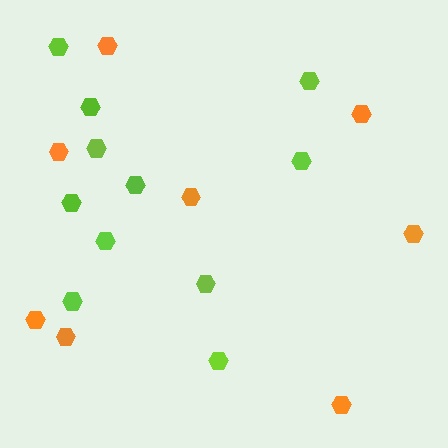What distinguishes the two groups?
There are 2 groups: one group of orange hexagons (8) and one group of lime hexagons (11).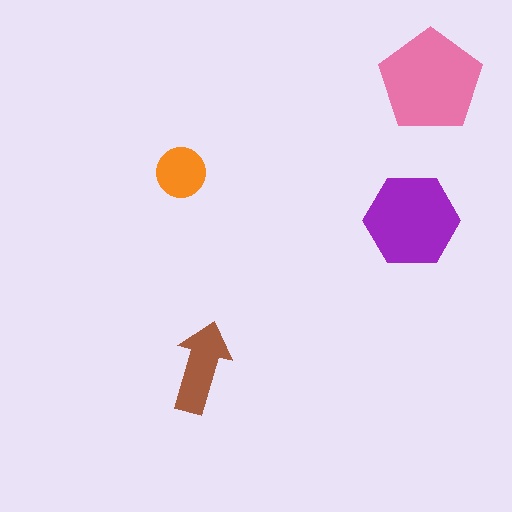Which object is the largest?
The pink pentagon.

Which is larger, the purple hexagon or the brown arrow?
The purple hexagon.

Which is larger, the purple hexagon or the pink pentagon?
The pink pentagon.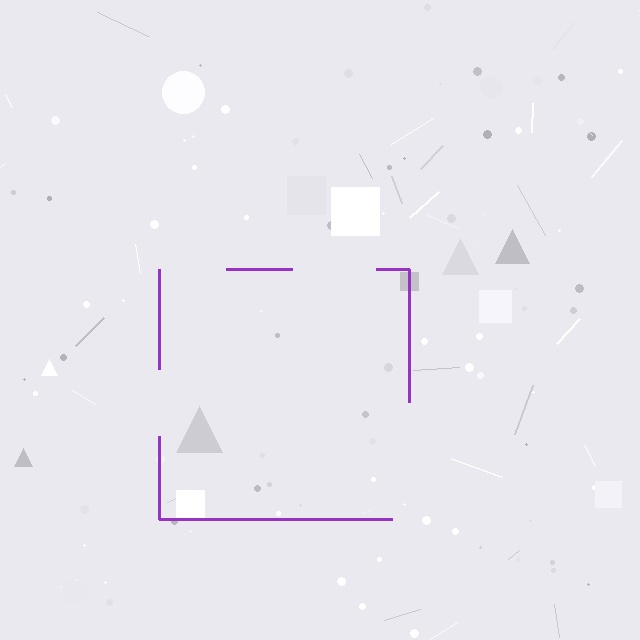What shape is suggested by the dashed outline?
The dashed outline suggests a square.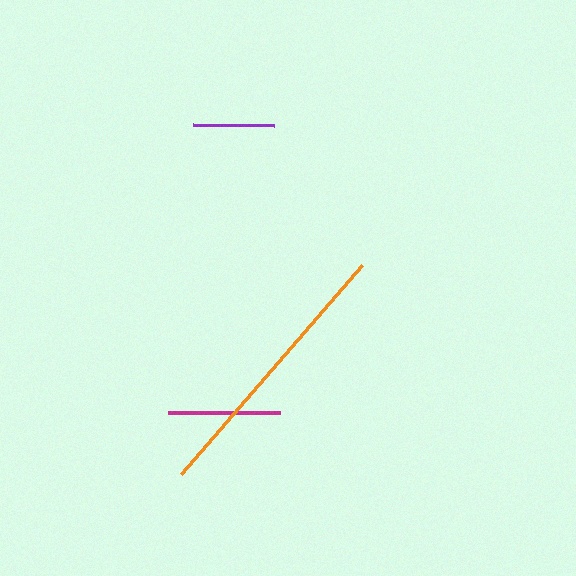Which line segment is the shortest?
The purple line is the shortest at approximately 81 pixels.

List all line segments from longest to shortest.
From longest to shortest: orange, magenta, purple.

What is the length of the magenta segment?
The magenta segment is approximately 113 pixels long.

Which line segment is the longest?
The orange line is the longest at approximately 276 pixels.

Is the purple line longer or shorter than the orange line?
The orange line is longer than the purple line.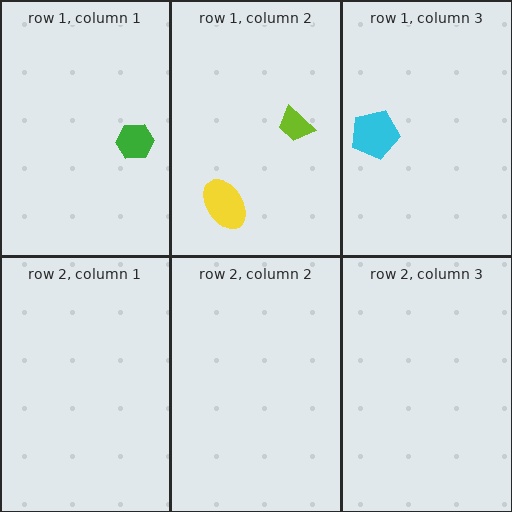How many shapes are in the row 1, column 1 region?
1.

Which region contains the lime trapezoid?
The row 1, column 2 region.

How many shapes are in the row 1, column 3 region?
1.